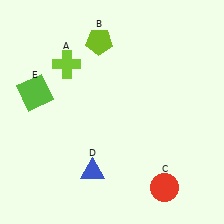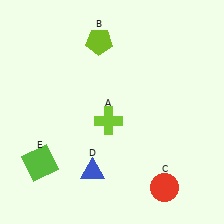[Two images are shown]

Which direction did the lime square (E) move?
The lime square (E) moved down.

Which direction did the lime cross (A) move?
The lime cross (A) moved down.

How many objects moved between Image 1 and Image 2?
2 objects moved between the two images.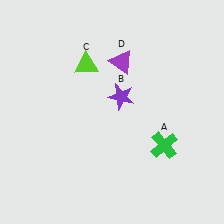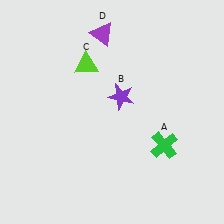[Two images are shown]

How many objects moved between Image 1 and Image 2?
1 object moved between the two images.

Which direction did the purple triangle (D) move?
The purple triangle (D) moved up.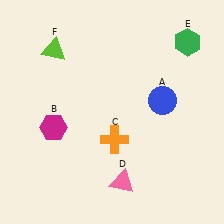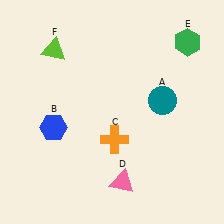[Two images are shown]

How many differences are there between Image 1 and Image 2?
There are 2 differences between the two images.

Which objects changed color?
A changed from blue to teal. B changed from magenta to blue.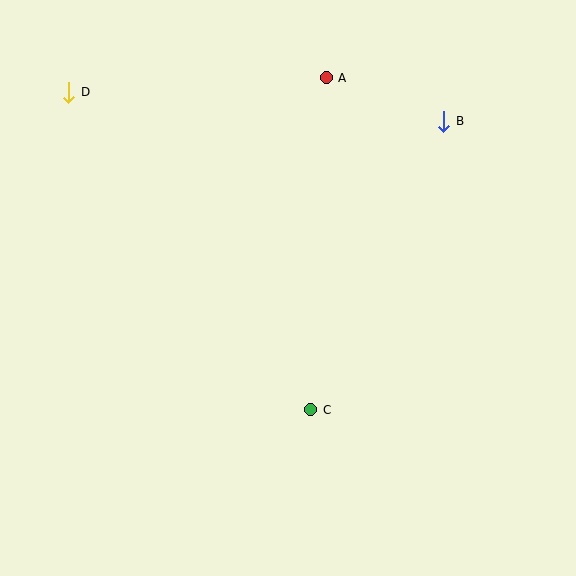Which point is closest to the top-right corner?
Point B is closest to the top-right corner.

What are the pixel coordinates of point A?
Point A is at (326, 78).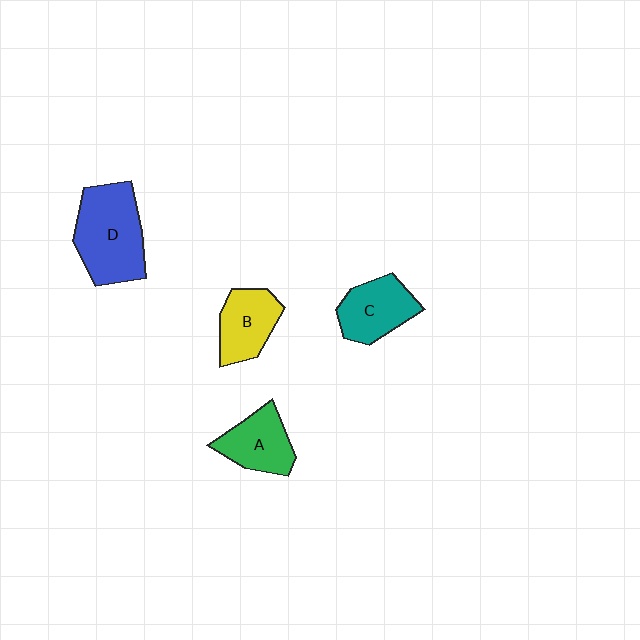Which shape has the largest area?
Shape D (blue).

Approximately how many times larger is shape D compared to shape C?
Approximately 1.5 times.